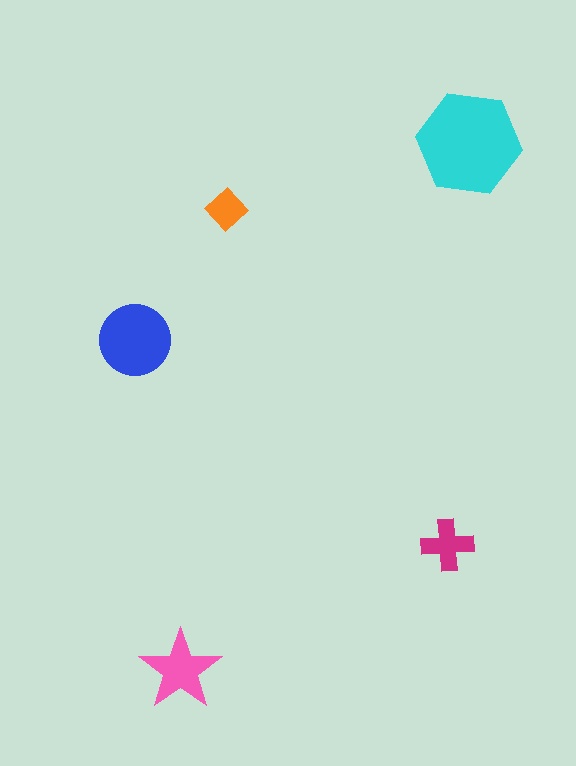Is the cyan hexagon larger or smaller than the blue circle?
Larger.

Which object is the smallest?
The orange diamond.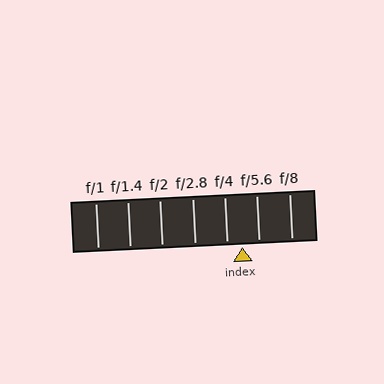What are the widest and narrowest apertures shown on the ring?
The widest aperture shown is f/1 and the narrowest is f/8.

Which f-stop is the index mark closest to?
The index mark is closest to f/4.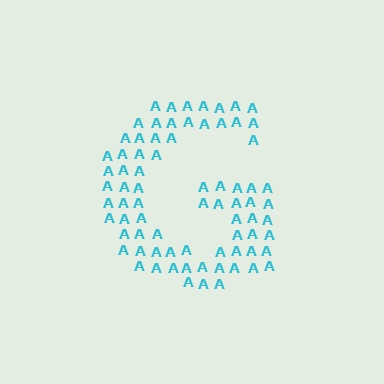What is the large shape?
The large shape is the letter G.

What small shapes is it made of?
It is made of small letter A's.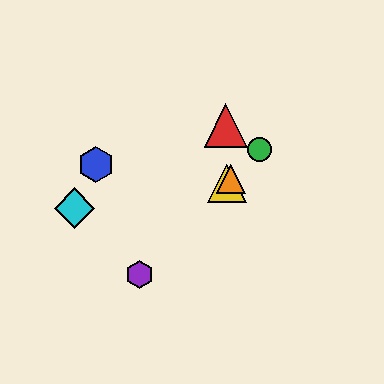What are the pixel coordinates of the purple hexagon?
The purple hexagon is at (140, 274).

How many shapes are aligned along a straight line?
4 shapes (the green circle, the yellow triangle, the purple hexagon, the orange triangle) are aligned along a straight line.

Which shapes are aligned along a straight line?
The green circle, the yellow triangle, the purple hexagon, the orange triangle are aligned along a straight line.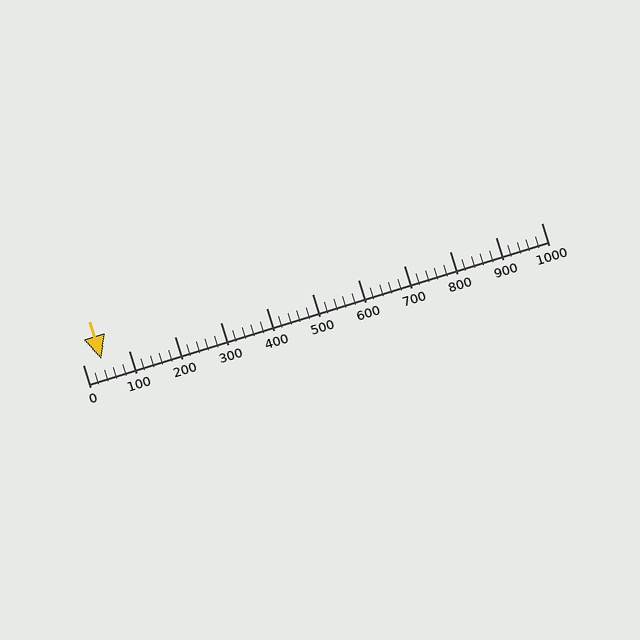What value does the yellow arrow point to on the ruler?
The yellow arrow points to approximately 40.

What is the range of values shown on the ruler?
The ruler shows values from 0 to 1000.